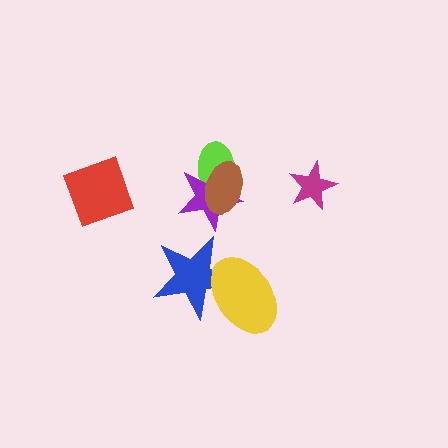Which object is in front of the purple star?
The brown ellipse is in front of the purple star.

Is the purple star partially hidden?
Yes, it is partially covered by another shape.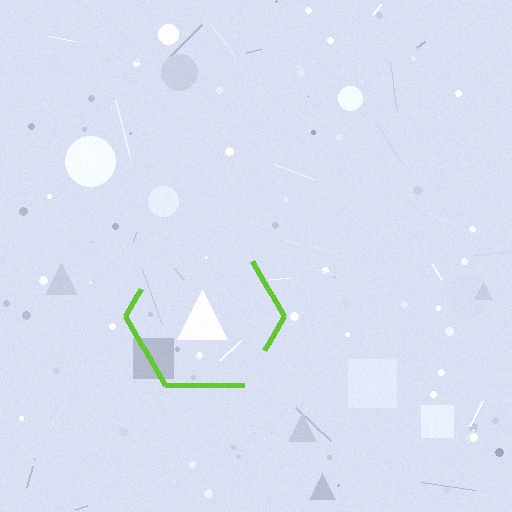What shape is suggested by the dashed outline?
The dashed outline suggests a hexagon.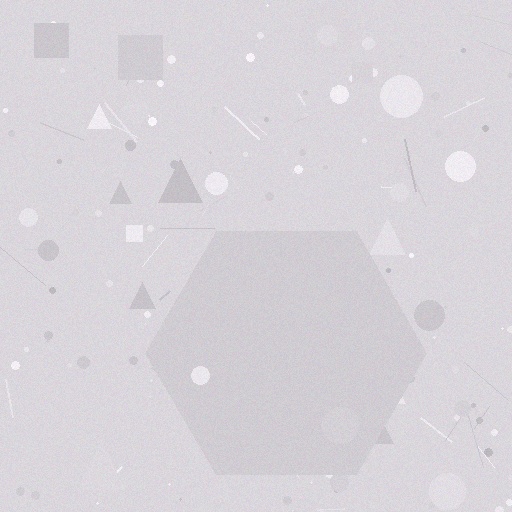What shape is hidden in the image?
A hexagon is hidden in the image.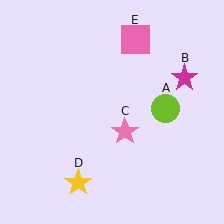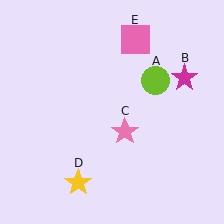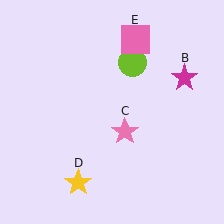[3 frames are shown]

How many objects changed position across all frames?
1 object changed position: lime circle (object A).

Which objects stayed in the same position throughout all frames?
Magenta star (object B) and pink star (object C) and yellow star (object D) and pink square (object E) remained stationary.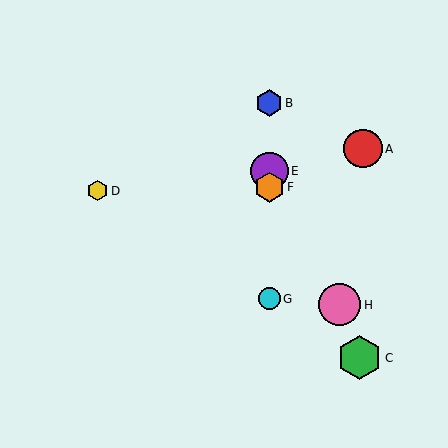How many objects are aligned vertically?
4 objects (B, E, F, G) are aligned vertically.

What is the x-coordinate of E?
Object E is at x≈269.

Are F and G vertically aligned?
Yes, both are at x≈269.